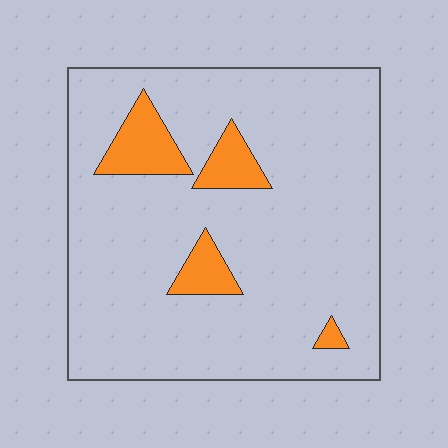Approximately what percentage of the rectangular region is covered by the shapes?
Approximately 10%.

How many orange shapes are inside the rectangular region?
4.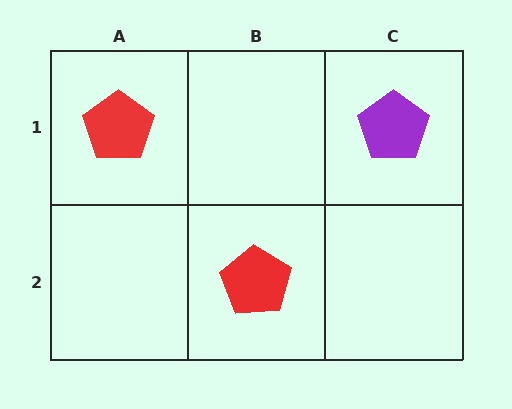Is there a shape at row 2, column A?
No, that cell is empty.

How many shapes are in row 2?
1 shape.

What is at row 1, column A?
A red pentagon.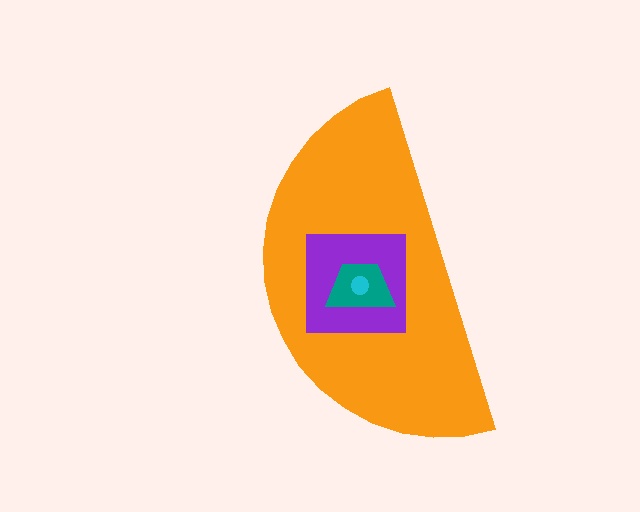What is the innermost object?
The cyan circle.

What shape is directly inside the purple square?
The teal trapezoid.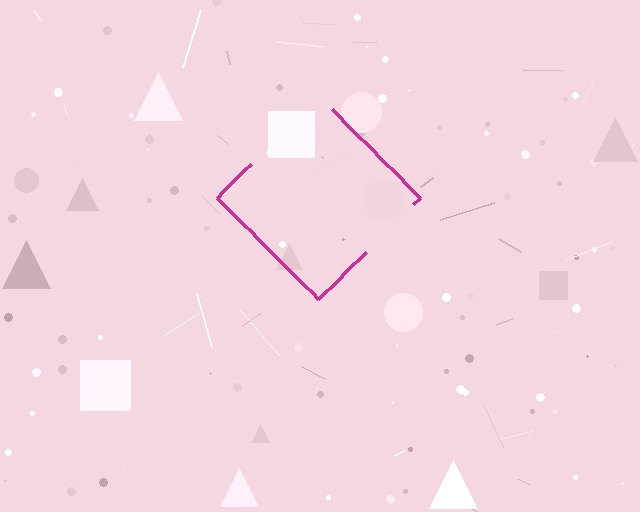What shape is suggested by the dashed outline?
The dashed outline suggests a diamond.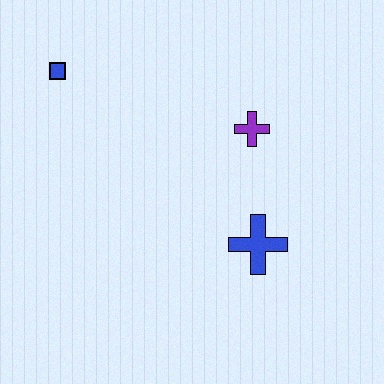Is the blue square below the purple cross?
No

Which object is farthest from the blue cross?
The blue square is farthest from the blue cross.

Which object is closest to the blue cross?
The purple cross is closest to the blue cross.